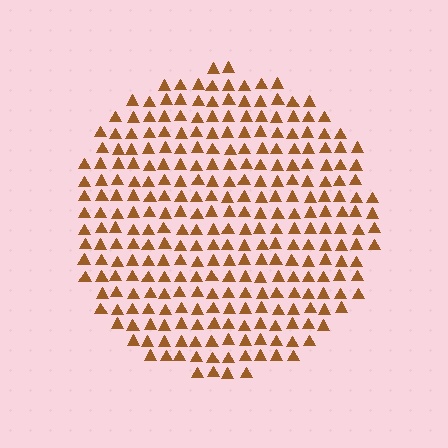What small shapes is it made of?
It is made of small triangles.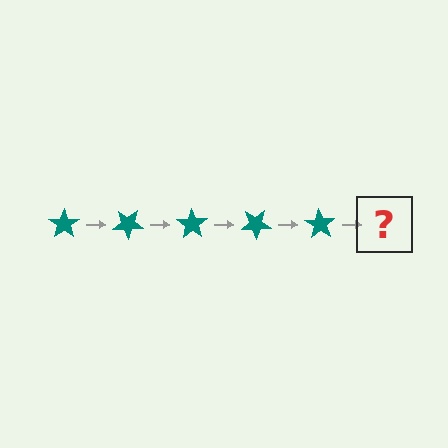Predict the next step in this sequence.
The next step is a teal star rotated 175 degrees.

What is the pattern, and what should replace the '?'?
The pattern is that the star rotates 35 degrees each step. The '?' should be a teal star rotated 175 degrees.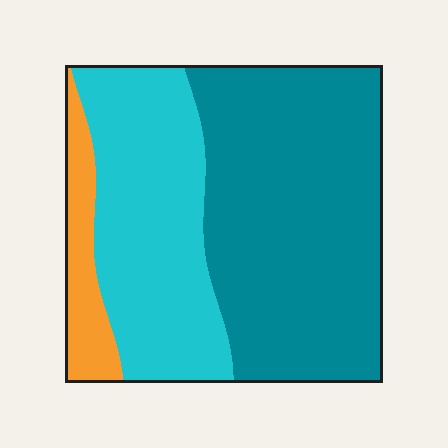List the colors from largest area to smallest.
From largest to smallest: teal, cyan, orange.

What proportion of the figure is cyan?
Cyan takes up between a third and a half of the figure.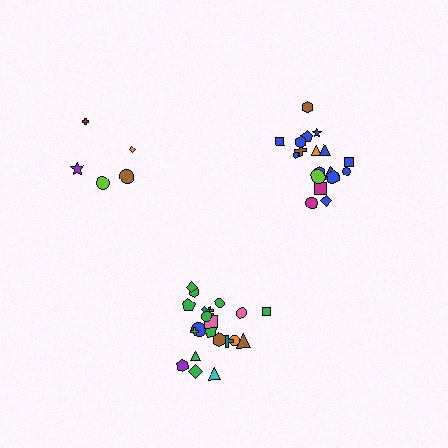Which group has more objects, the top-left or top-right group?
The top-right group.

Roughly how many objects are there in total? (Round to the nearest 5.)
Roughly 45 objects in total.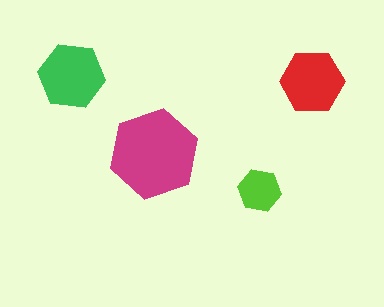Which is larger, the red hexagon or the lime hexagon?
The red one.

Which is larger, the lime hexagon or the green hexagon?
The green one.